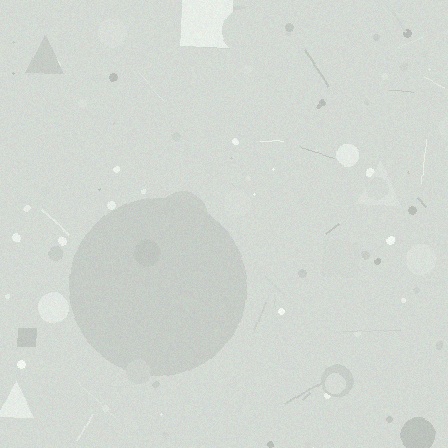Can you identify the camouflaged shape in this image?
The camouflaged shape is a circle.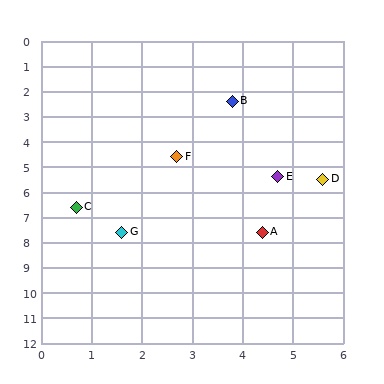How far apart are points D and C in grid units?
Points D and C are about 5.0 grid units apart.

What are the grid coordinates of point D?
Point D is at approximately (5.6, 5.5).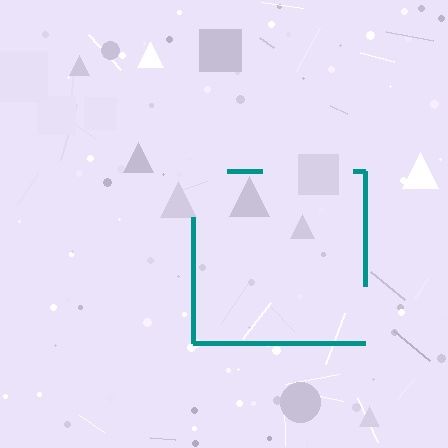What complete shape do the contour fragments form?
The contour fragments form a square.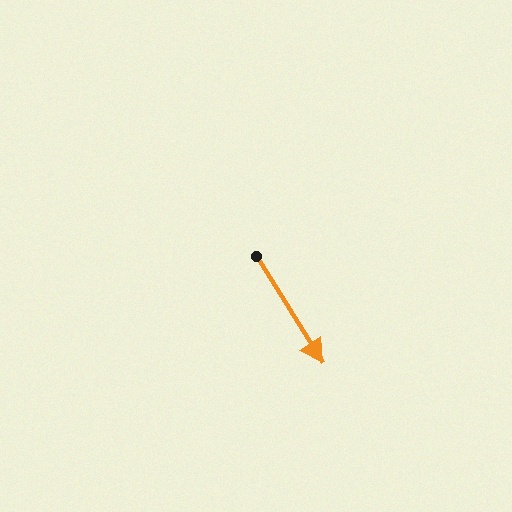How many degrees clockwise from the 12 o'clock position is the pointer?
Approximately 148 degrees.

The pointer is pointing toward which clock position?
Roughly 5 o'clock.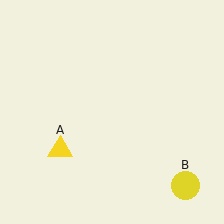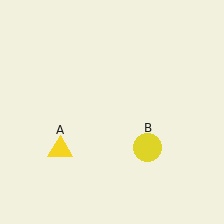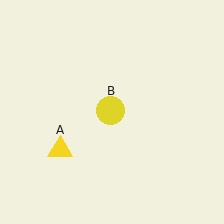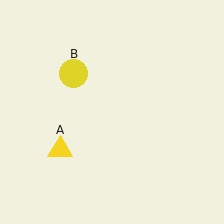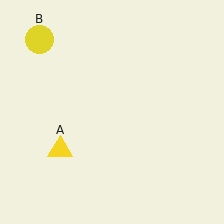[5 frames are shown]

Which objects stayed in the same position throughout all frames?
Yellow triangle (object A) remained stationary.